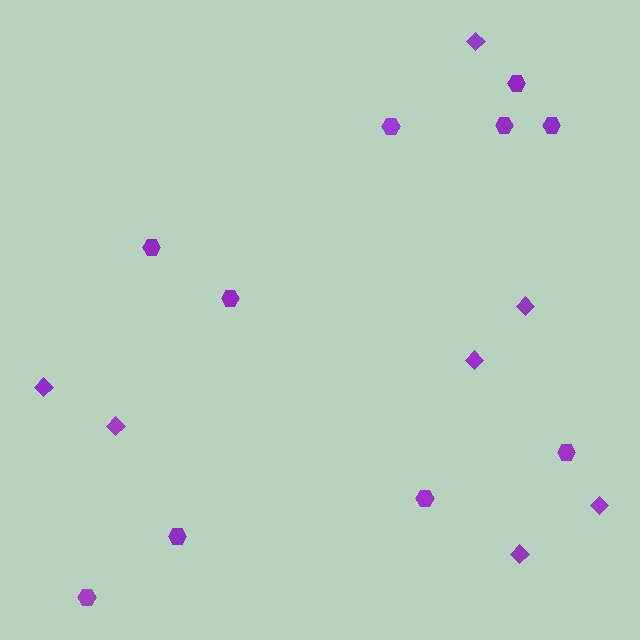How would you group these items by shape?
There are 2 groups: one group of hexagons (10) and one group of diamonds (7).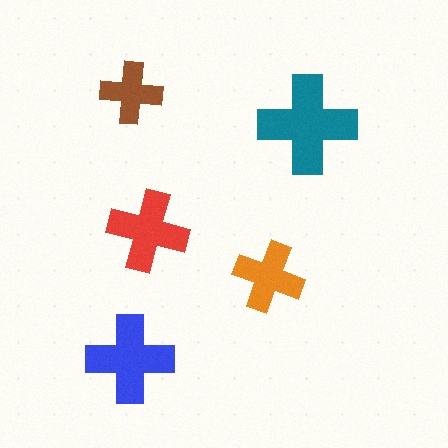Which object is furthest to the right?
The teal cross is rightmost.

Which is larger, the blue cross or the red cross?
The blue one.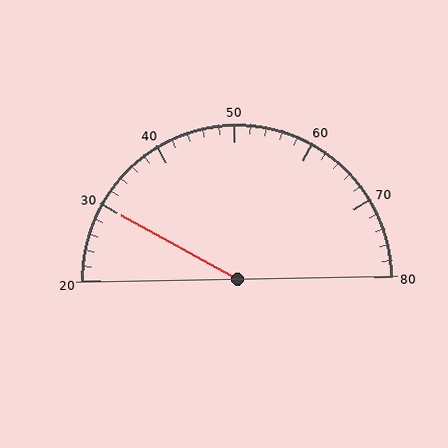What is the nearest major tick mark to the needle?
The nearest major tick mark is 30.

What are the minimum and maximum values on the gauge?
The gauge ranges from 20 to 80.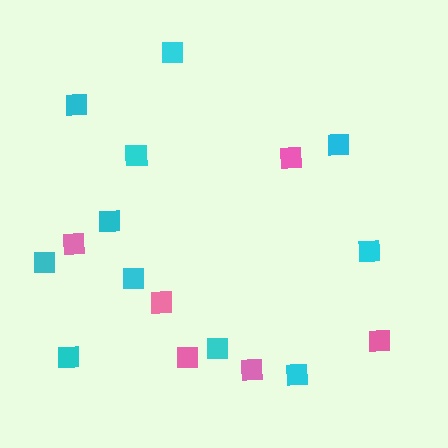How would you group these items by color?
There are 2 groups: one group of cyan squares (11) and one group of pink squares (6).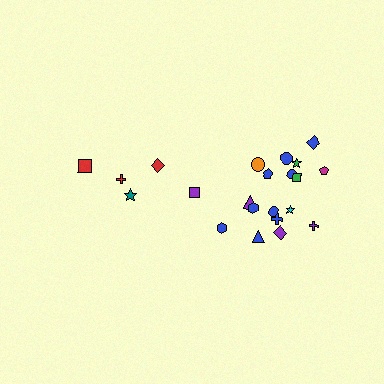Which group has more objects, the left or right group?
The right group.